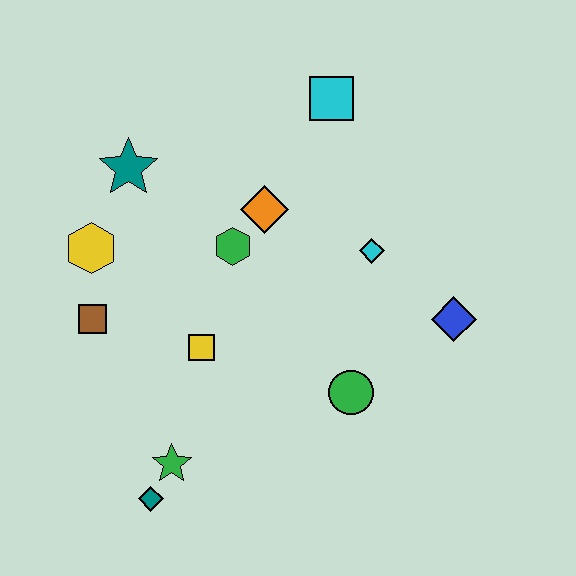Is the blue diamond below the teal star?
Yes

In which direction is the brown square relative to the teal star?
The brown square is below the teal star.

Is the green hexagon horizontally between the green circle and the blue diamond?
No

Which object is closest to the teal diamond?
The green star is closest to the teal diamond.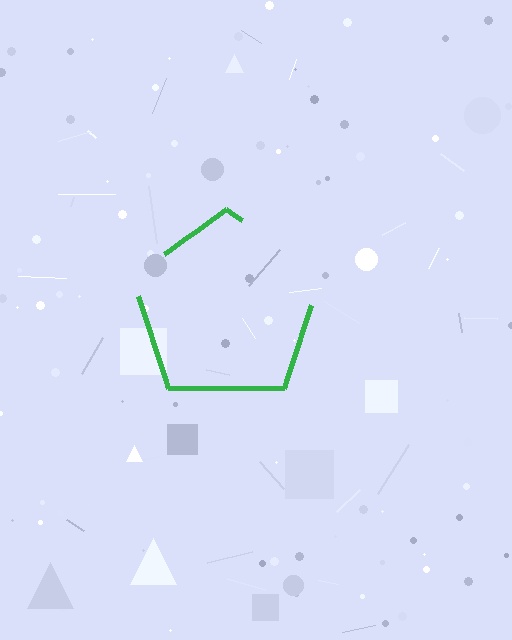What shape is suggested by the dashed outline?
The dashed outline suggests a pentagon.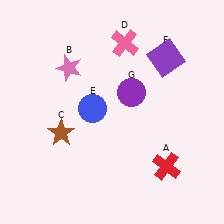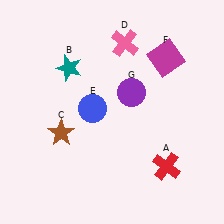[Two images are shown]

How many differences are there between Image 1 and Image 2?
There are 2 differences between the two images.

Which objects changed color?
B changed from pink to teal. F changed from purple to magenta.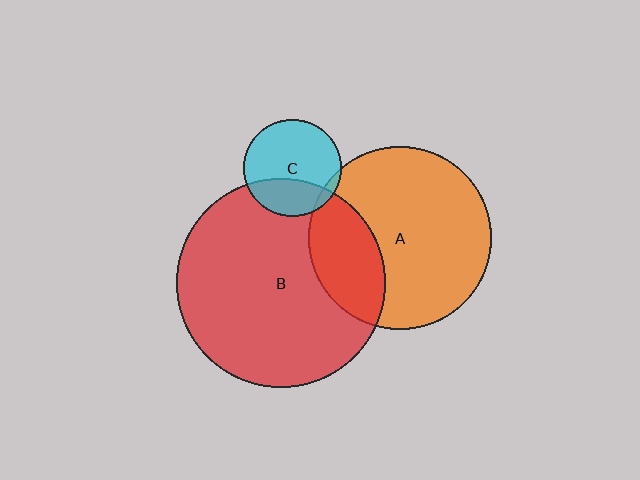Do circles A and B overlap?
Yes.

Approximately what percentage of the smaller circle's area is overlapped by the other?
Approximately 25%.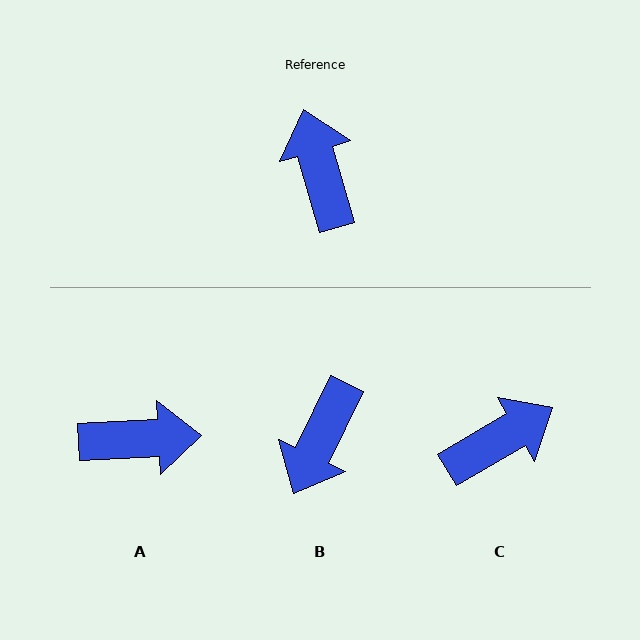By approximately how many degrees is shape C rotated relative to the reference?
Approximately 75 degrees clockwise.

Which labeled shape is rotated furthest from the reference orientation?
B, about 138 degrees away.